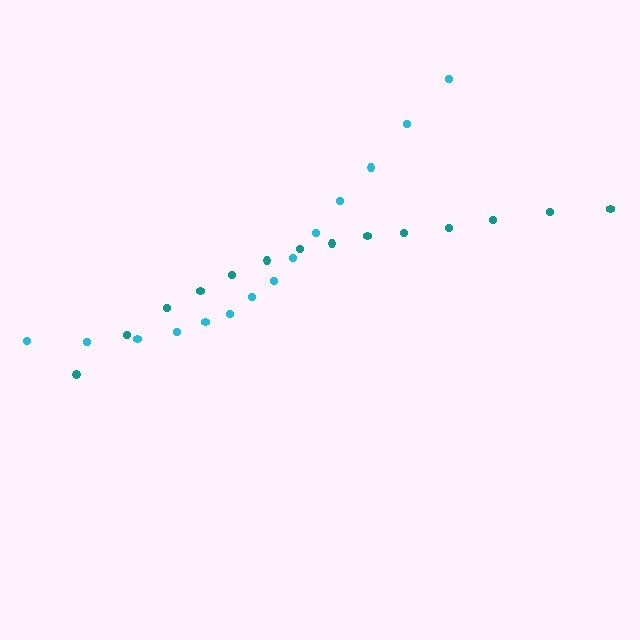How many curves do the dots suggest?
There are 2 distinct paths.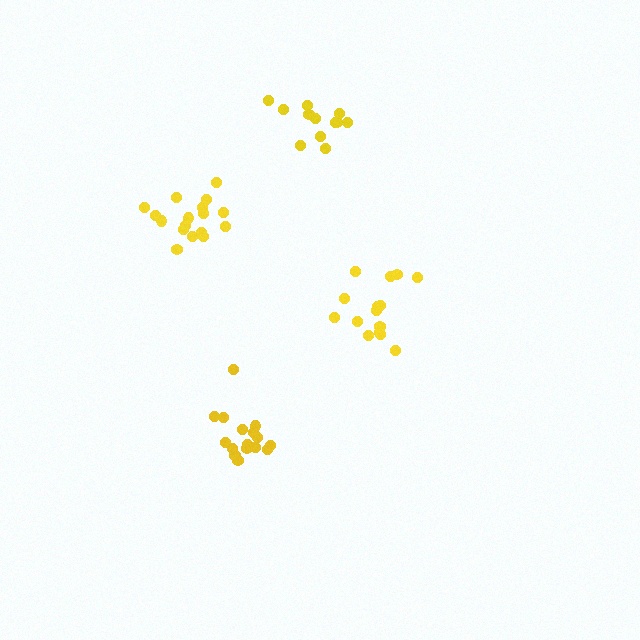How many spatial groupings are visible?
There are 4 spatial groupings.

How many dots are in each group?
Group 1: 17 dots, Group 2: 15 dots, Group 3: 16 dots, Group 4: 12 dots (60 total).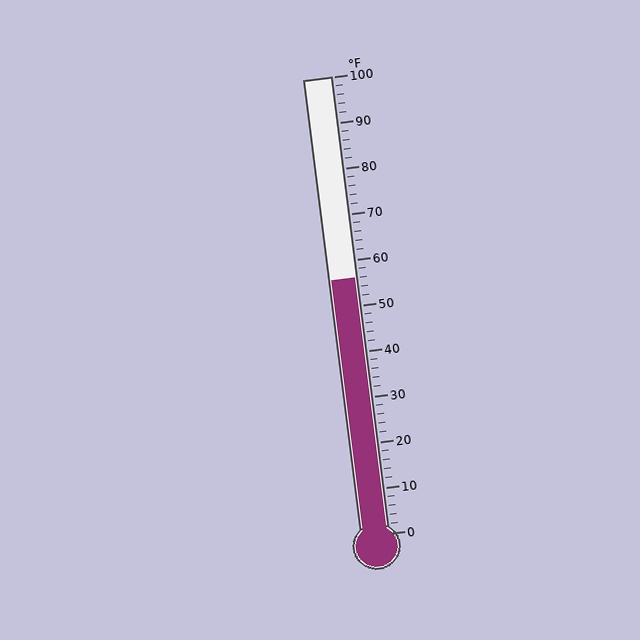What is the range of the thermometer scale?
The thermometer scale ranges from 0°F to 100°F.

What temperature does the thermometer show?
The thermometer shows approximately 56°F.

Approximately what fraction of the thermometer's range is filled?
The thermometer is filled to approximately 55% of its range.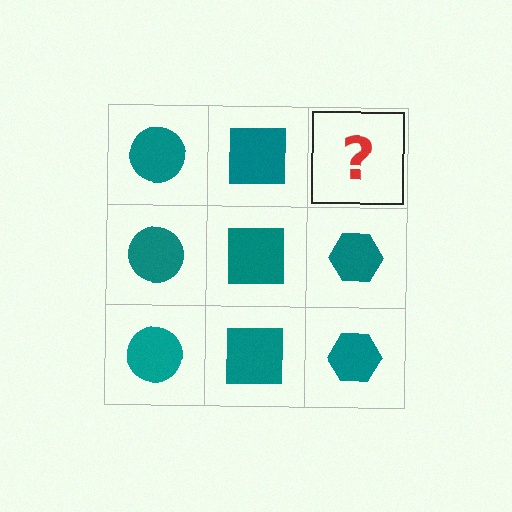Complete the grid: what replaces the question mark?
The question mark should be replaced with a teal hexagon.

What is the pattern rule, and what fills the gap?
The rule is that each column has a consistent shape. The gap should be filled with a teal hexagon.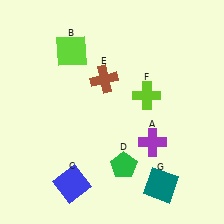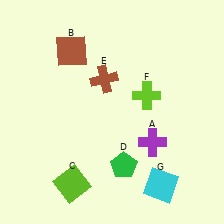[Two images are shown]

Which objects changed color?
B changed from lime to brown. C changed from blue to lime. G changed from teal to cyan.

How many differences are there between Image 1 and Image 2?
There are 3 differences between the two images.